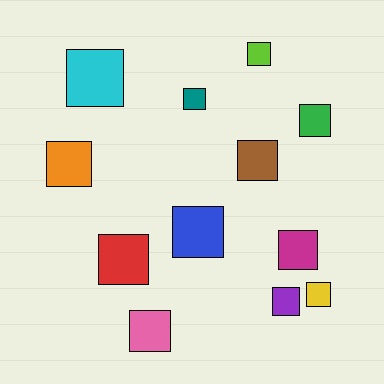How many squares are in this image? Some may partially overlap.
There are 12 squares.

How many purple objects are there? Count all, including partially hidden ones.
There is 1 purple object.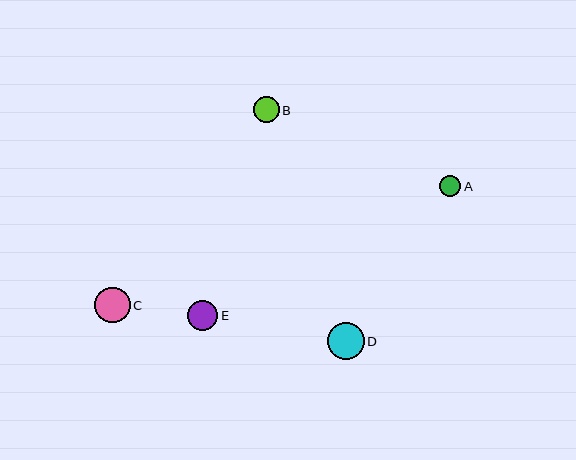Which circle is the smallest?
Circle A is the smallest with a size of approximately 21 pixels.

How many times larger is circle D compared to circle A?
Circle D is approximately 1.7 times the size of circle A.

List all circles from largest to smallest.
From largest to smallest: D, C, E, B, A.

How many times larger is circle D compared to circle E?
Circle D is approximately 1.2 times the size of circle E.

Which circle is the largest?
Circle D is the largest with a size of approximately 37 pixels.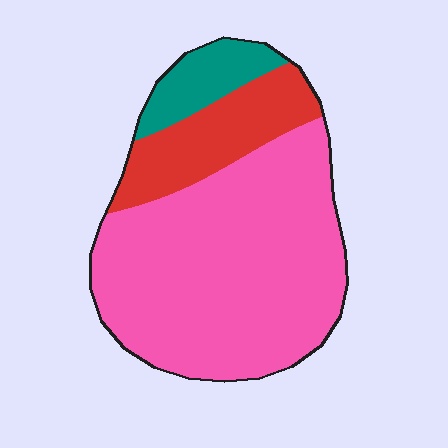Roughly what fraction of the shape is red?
Red takes up about one fifth (1/5) of the shape.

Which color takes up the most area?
Pink, at roughly 70%.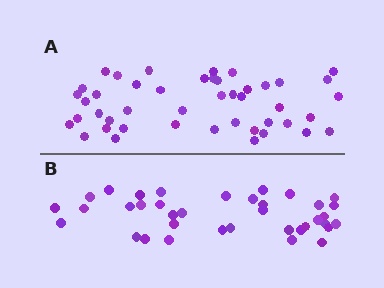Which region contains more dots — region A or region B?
Region A (the top region) has more dots.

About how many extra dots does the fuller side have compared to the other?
Region A has roughly 8 or so more dots than region B.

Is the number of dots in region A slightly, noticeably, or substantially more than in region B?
Region A has only slightly more — the two regions are fairly close. The ratio is roughly 1.2 to 1.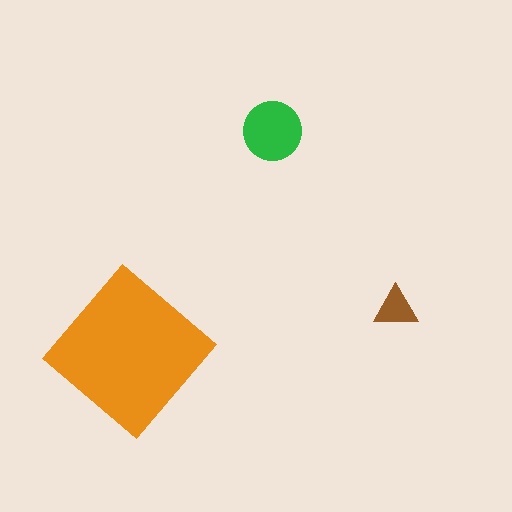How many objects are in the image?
There are 3 objects in the image.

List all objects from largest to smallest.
The orange diamond, the green circle, the brown triangle.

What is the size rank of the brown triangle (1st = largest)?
3rd.